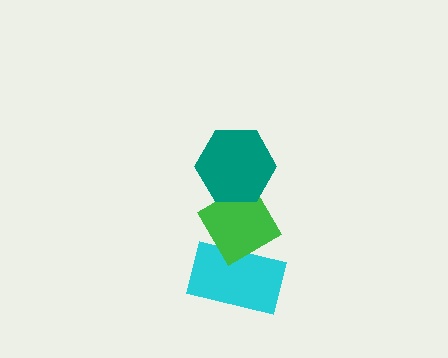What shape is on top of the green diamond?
The teal hexagon is on top of the green diamond.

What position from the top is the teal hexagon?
The teal hexagon is 1st from the top.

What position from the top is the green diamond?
The green diamond is 2nd from the top.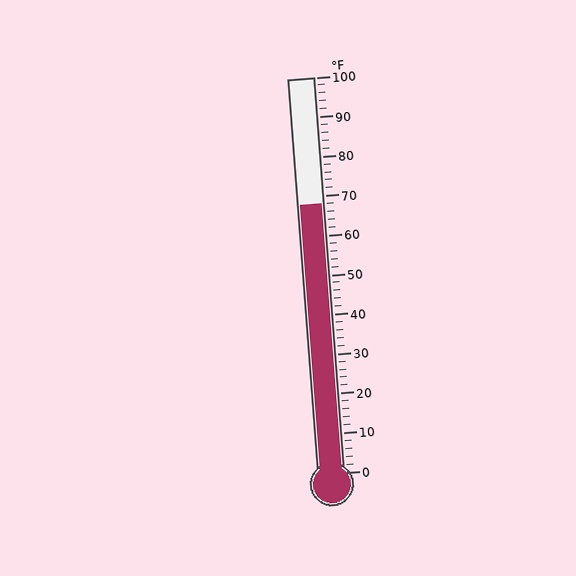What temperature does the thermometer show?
The thermometer shows approximately 68°F.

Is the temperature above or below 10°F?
The temperature is above 10°F.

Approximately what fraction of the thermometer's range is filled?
The thermometer is filled to approximately 70% of its range.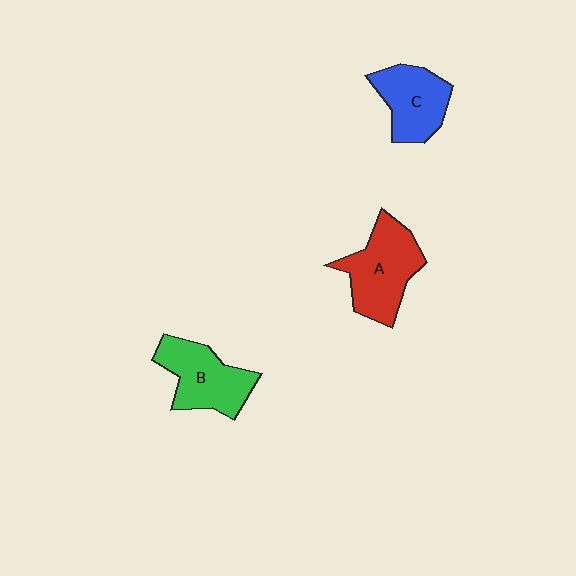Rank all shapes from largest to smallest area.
From largest to smallest: A (red), B (green), C (blue).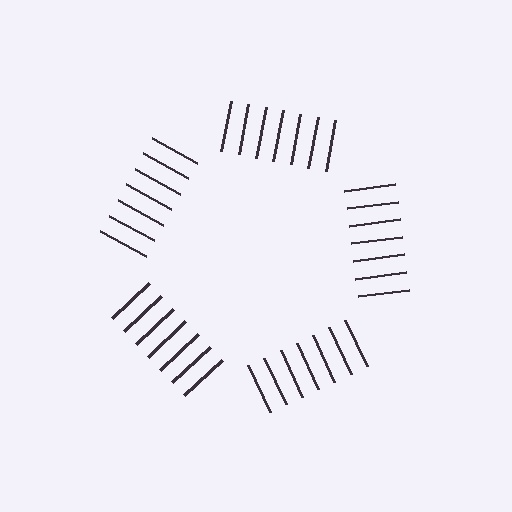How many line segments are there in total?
35 — 7 along each of the 5 edges.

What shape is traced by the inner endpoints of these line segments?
An illusory pentagon — the line segments terminate on its edges but no continuous stroke is drawn.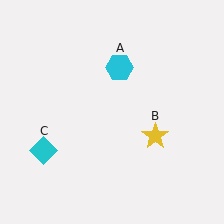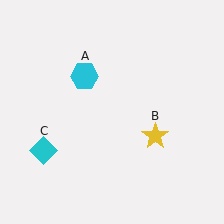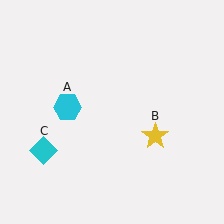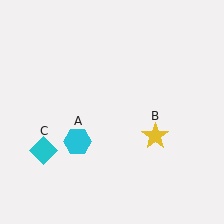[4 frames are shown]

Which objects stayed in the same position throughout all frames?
Yellow star (object B) and cyan diamond (object C) remained stationary.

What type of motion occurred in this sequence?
The cyan hexagon (object A) rotated counterclockwise around the center of the scene.